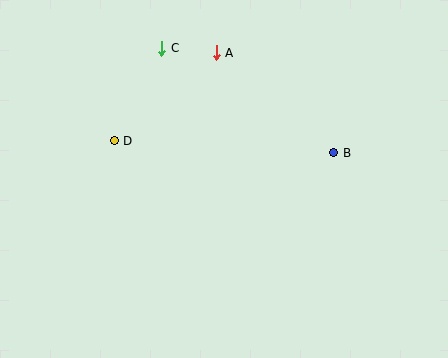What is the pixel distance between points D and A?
The distance between D and A is 135 pixels.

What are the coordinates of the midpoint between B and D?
The midpoint between B and D is at (224, 147).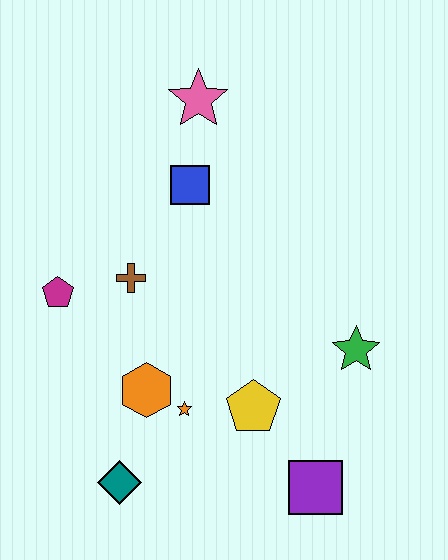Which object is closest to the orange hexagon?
The orange star is closest to the orange hexagon.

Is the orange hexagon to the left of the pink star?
Yes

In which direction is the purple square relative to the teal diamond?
The purple square is to the right of the teal diamond.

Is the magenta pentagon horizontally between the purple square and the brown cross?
No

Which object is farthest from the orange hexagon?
The pink star is farthest from the orange hexagon.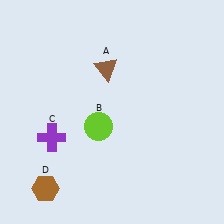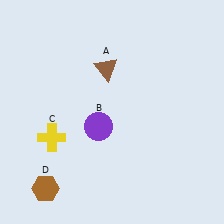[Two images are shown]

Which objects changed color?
B changed from lime to purple. C changed from purple to yellow.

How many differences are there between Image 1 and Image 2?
There are 2 differences between the two images.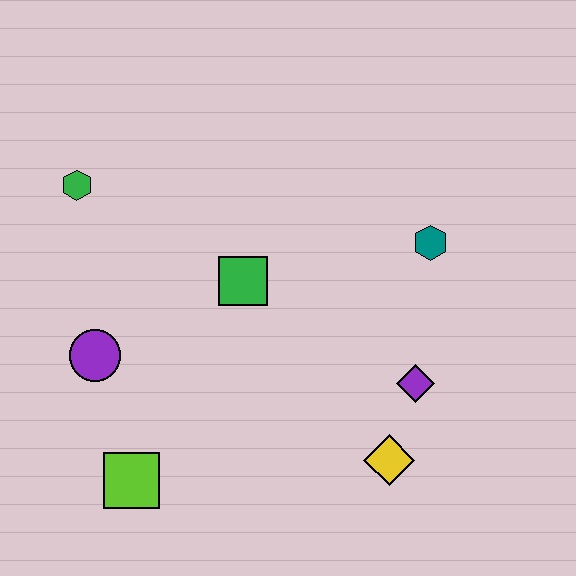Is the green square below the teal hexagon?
Yes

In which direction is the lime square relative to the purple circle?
The lime square is below the purple circle.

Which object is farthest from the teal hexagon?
The lime square is farthest from the teal hexagon.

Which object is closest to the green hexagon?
The purple circle is closest to the green hexagon.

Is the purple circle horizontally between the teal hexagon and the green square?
No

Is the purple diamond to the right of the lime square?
Yes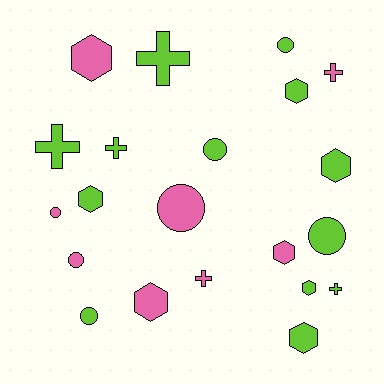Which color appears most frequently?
Lime, with 13 objects.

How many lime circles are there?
There are 4 lime circles.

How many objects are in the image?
There are 21 objects.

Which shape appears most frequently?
Hexagon, with 8 objects.